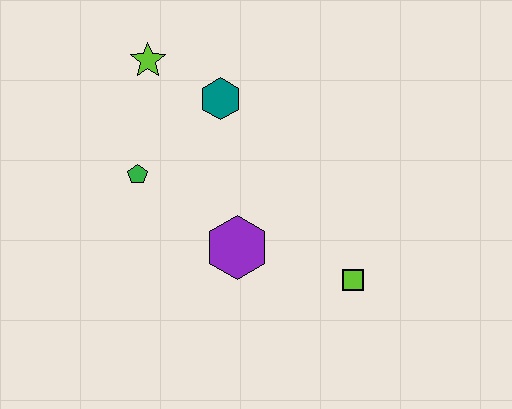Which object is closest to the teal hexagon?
The lime star is closest to the teal hexagon.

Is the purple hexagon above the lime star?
No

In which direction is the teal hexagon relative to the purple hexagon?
The teal hexagon is above the purple hexagon.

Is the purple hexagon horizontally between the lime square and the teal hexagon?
Yes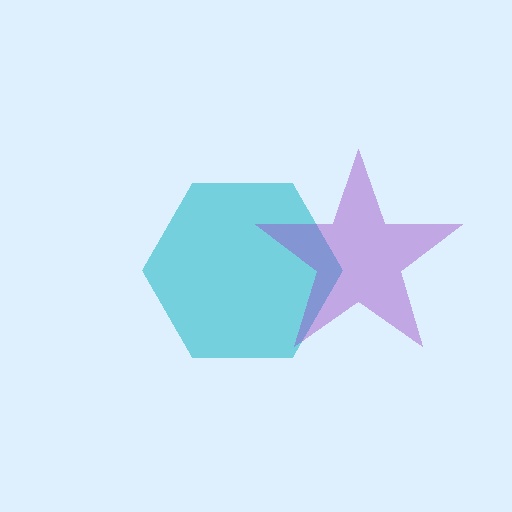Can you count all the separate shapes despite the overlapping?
Yes, there are 2 separate shapes.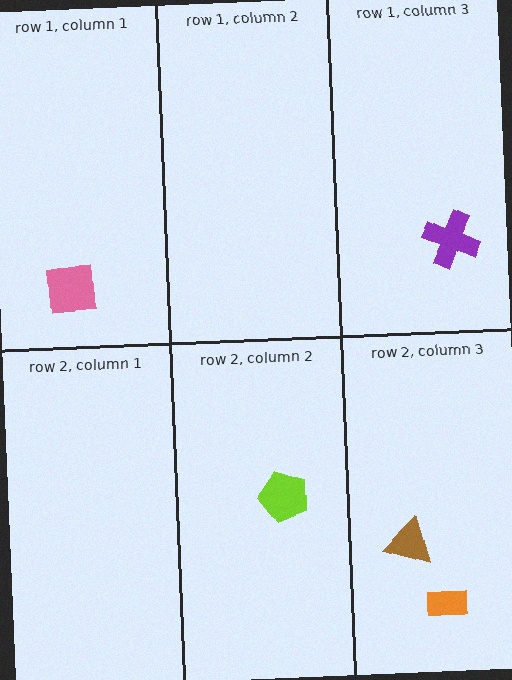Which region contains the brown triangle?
The row 2, column 3 region.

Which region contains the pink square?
The row 1, column 1 region.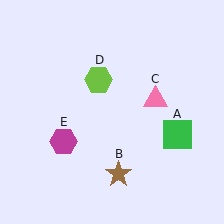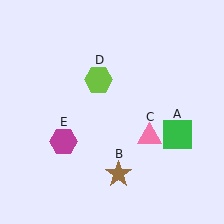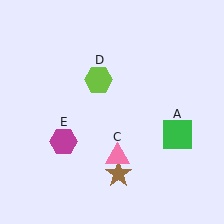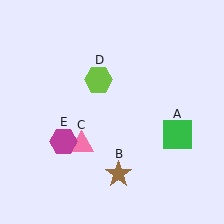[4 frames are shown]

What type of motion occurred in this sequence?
The pink triangle (object C) rotated clockwise around the center of the scene.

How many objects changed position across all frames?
1 object changed position: pink triangle (object C).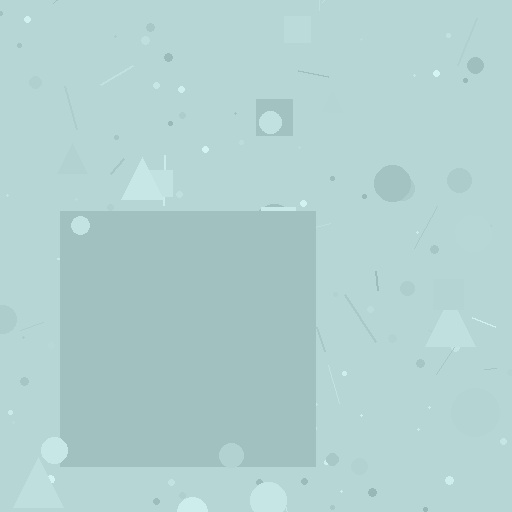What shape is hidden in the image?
A square is hidden in the image.